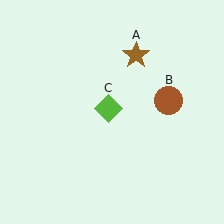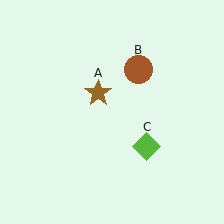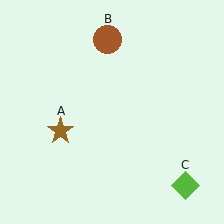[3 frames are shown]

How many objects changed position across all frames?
3 objects changed position: brown star (object A), brown circle (object B), lime diamond (object C).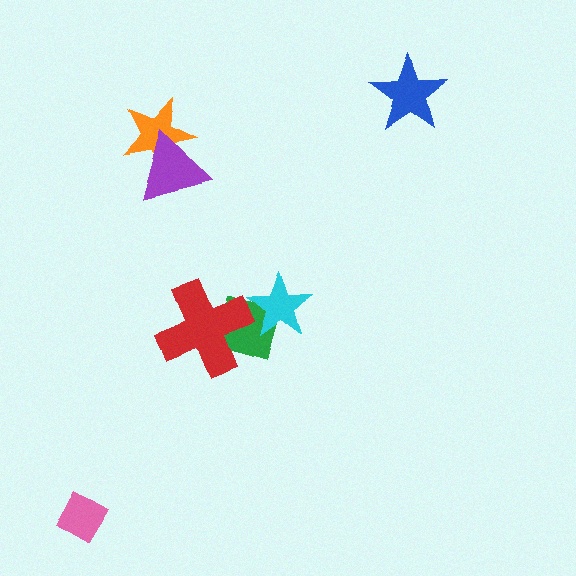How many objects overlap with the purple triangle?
1 object overlaps with the purple triangle.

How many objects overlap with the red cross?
1 object overlaps with the red cross.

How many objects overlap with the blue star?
0 objects overlap with the blue star.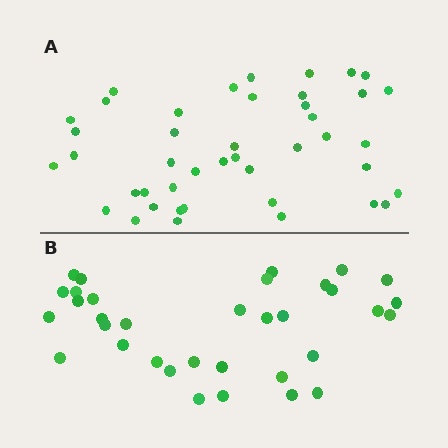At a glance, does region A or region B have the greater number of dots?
Region A (the top region) has more dots.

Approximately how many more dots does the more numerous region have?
Region A has roughly 8 or so more dots than region B.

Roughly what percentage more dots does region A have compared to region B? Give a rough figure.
About 25% more.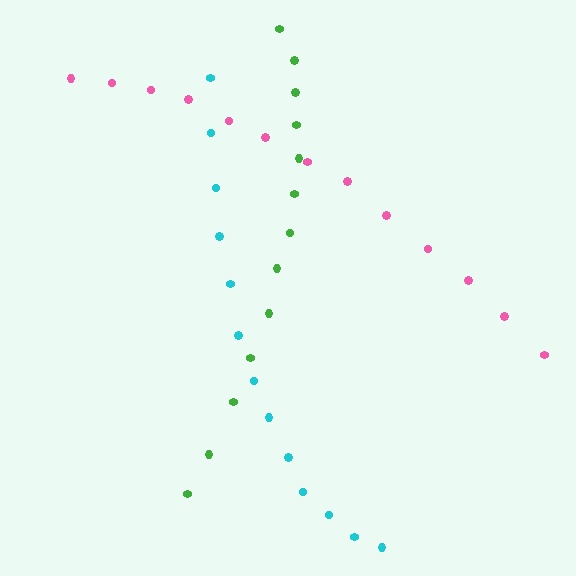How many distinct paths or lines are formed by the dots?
There are 3 distinct paths.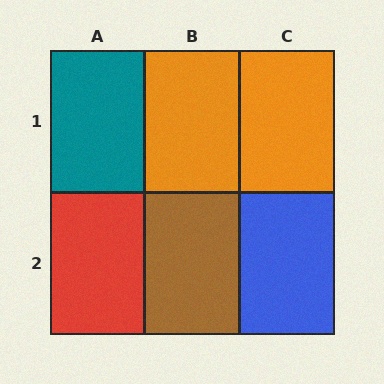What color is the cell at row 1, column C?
Orange.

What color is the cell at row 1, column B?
Orange.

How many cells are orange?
2 cells are orange.